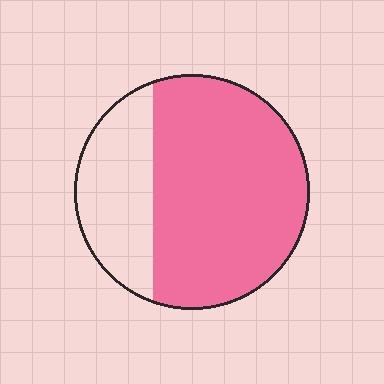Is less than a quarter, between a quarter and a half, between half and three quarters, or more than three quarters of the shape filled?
Between half and three quarters.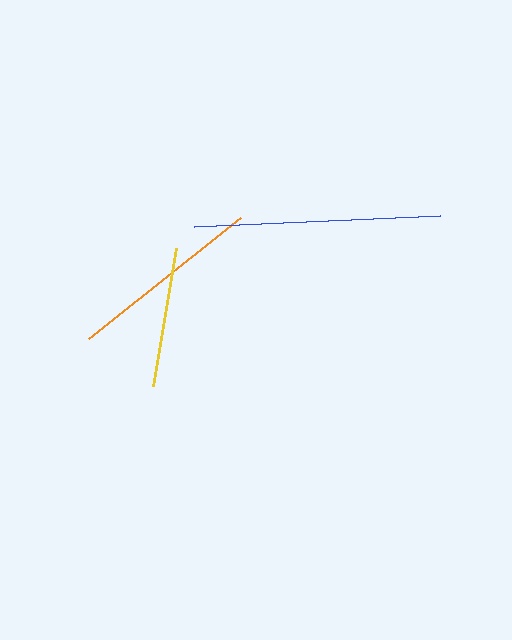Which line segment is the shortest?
The yellow line is the shortest at approximately 141 pixels.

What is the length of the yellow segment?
The yellow segment is approximately 141 pixels long.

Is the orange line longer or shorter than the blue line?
The blue line is longer than the orange line.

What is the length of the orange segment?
The orange segment is approximately 194 pixels long.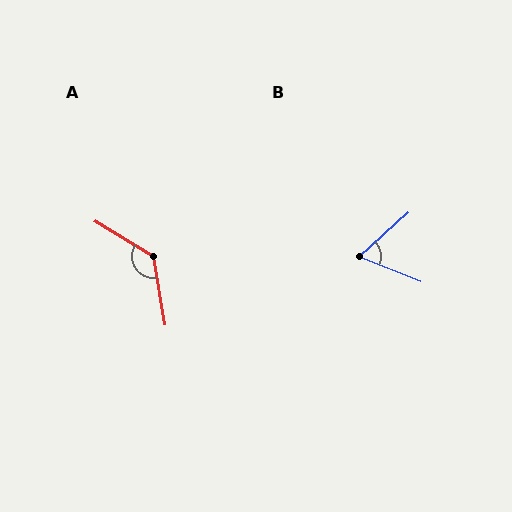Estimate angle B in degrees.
Approximately 64 degrees.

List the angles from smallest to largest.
B (64°), A (131°).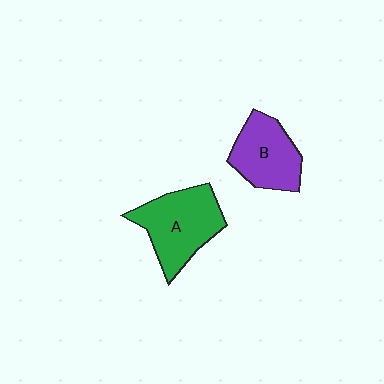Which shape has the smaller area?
Shape B (purple).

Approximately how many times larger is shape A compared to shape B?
Approximately 1.2 times.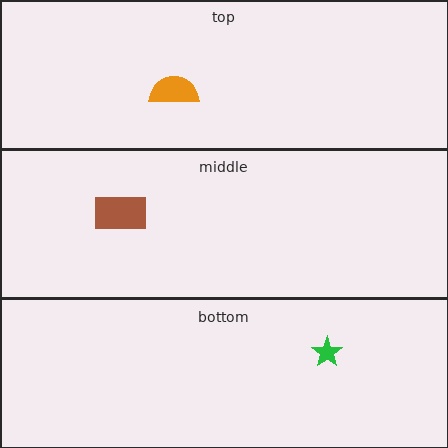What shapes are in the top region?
The orange semicircle.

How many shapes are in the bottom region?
1.